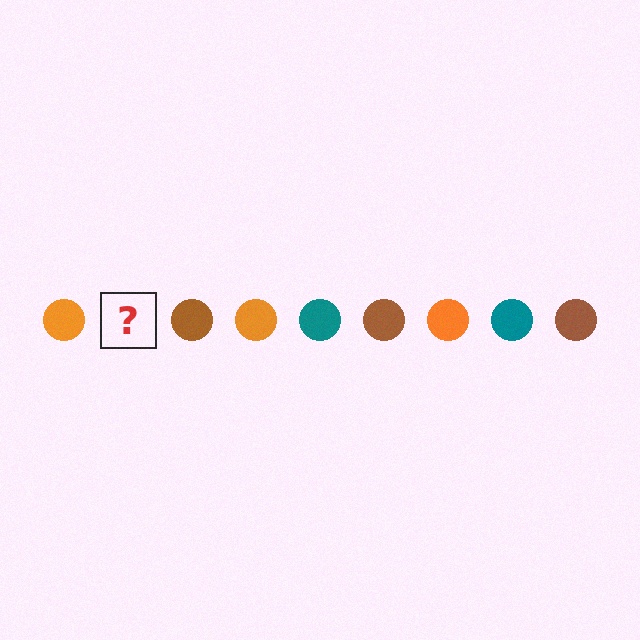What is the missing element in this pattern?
The missing element is a teal circle.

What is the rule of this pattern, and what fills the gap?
The rule is that the pattern cycles through orange, teal, brown circles. The gap should be filled with a teal circle.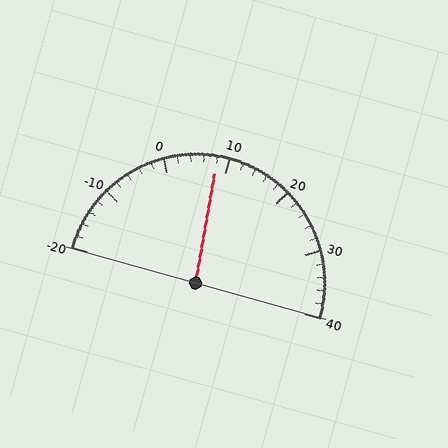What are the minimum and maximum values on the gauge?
The gauge ranges from -20 to 40.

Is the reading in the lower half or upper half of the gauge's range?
The reading is in the lower half of the range (-20 to 40).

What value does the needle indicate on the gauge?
The needle indicates approximately 8.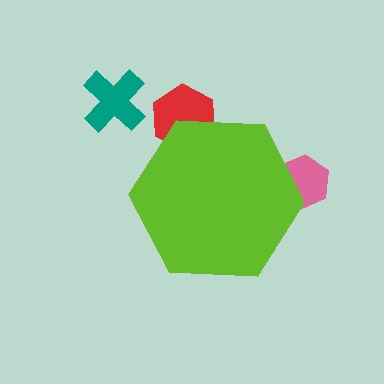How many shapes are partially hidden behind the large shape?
2 shapes are partially hidden.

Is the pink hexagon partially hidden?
Yes, the pink hexagon is partially hidden behind the lime hexagon.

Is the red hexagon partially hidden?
Yes, the red hexagon is partially hidden behind the lime hexagon.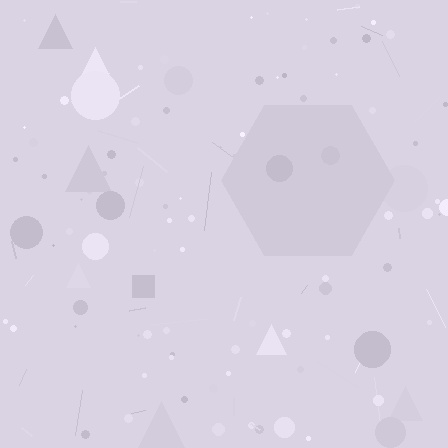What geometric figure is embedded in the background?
A hexagon is embedded in the background.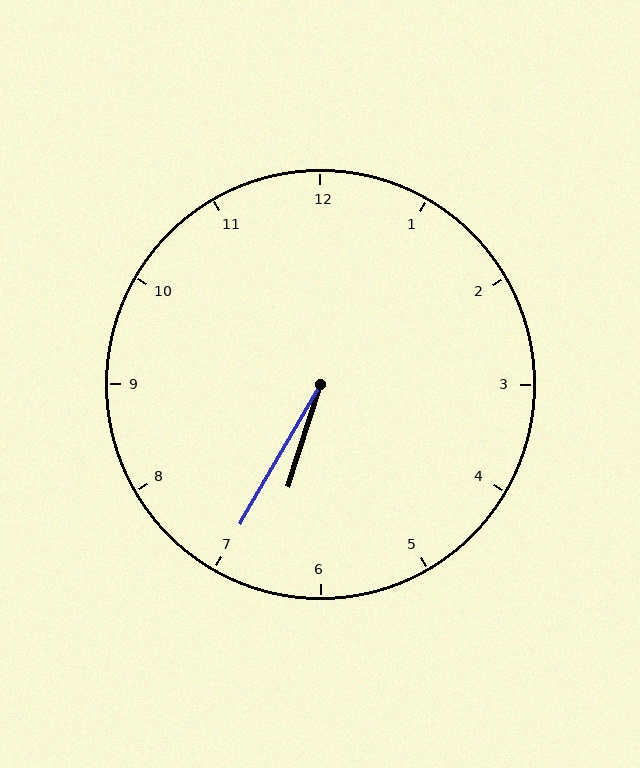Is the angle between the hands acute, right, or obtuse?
It is acute.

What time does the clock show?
6:35.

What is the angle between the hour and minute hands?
Approximately 12 degrees.